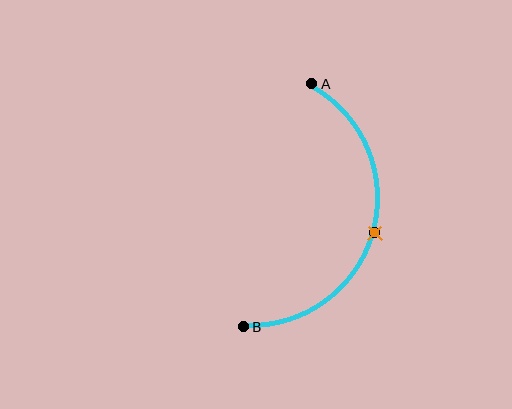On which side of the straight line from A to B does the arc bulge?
The arc bulges to the right of the straight line connecting A and B.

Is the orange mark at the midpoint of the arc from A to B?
Yes. The orange mark lies on the arc at equal arc-length from both A and B — it is the arc midpoint.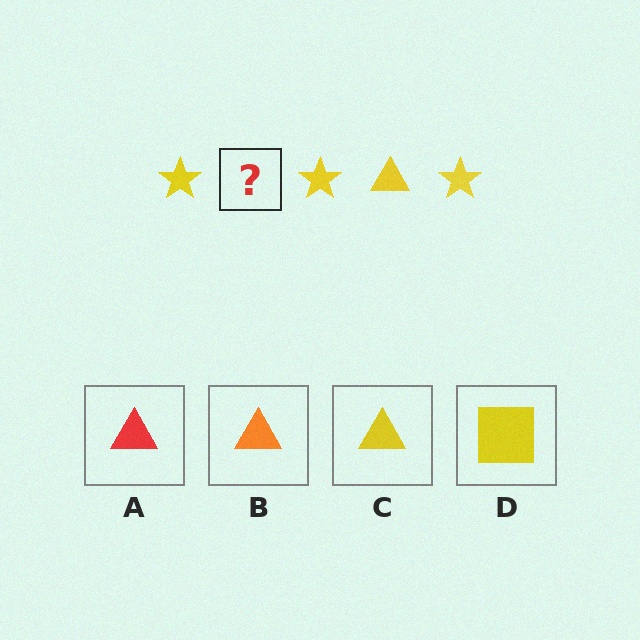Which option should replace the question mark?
Option C.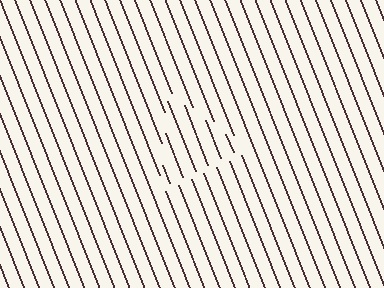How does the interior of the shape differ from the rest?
The interior of the shape contains the same grating, shifted by half a period — the contour is defined by the phase discontinuity where line-ends from the inner and outer gratings abut.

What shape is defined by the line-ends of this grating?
An illusory triangle. The interior of the shape contains the same grating, shifted by half a period — the contour is defined by the phase discontinuity where line-ends from the inner and outer gratings abut.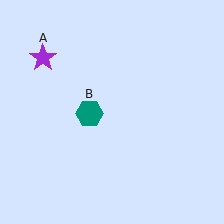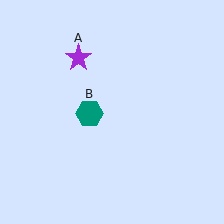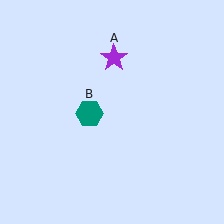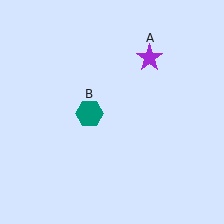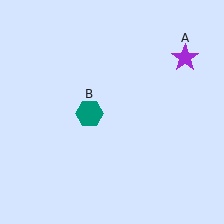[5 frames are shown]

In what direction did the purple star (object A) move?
The purple star (object A) moved right.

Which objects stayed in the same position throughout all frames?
Teal hexagon (object B) remained stationary.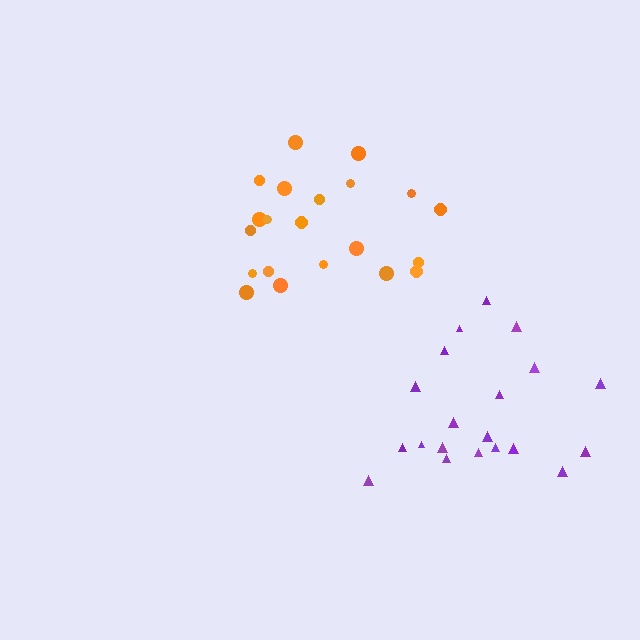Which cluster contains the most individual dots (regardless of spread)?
Orange (21).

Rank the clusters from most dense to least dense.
orange, purple.